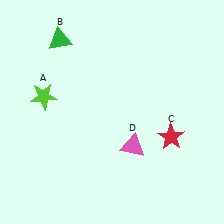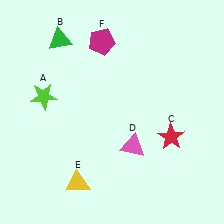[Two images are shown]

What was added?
A yellow triangle (E), a magenta pentagon (F) were added in Image 2.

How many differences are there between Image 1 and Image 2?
There are 2 differences between the two images.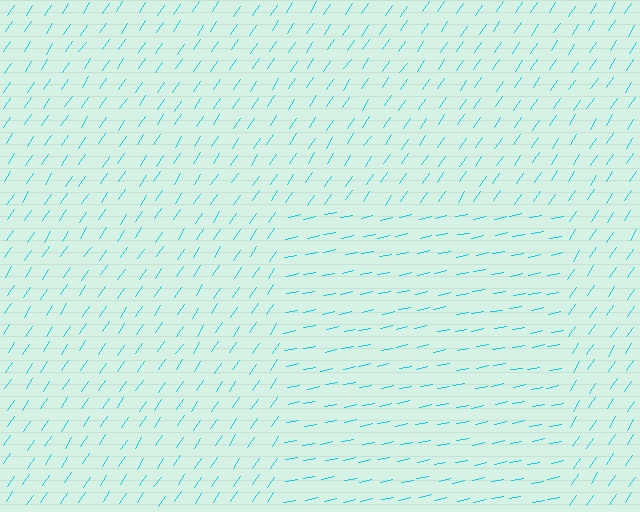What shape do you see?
I see a rectangle.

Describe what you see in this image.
The image is filled with small cyan line segments. A rectangle region in the image has lines oriented differently from the surrounding lines, creating a visible texture boundary.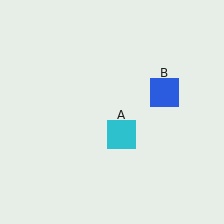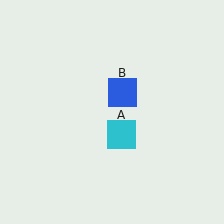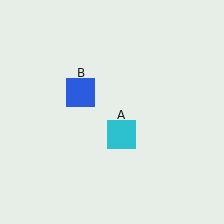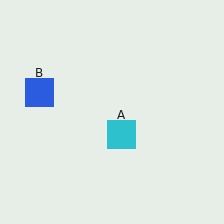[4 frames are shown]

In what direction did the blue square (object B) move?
The blue square (object B) moved left.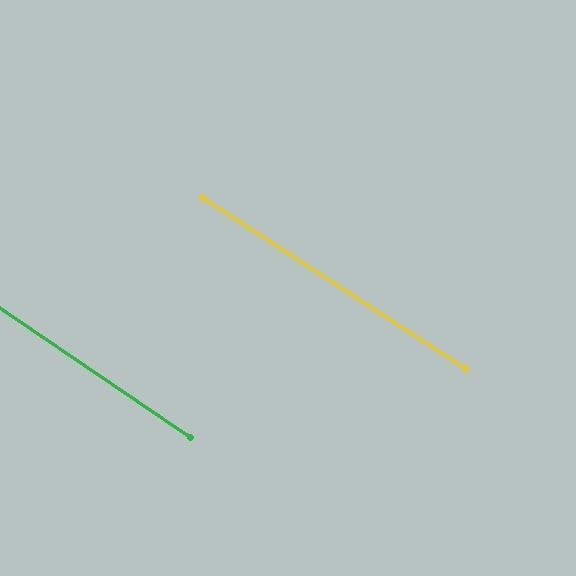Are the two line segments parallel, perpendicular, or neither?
Parallel — their directions differ by only 1.1°.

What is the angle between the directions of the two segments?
Approximately 1 degree.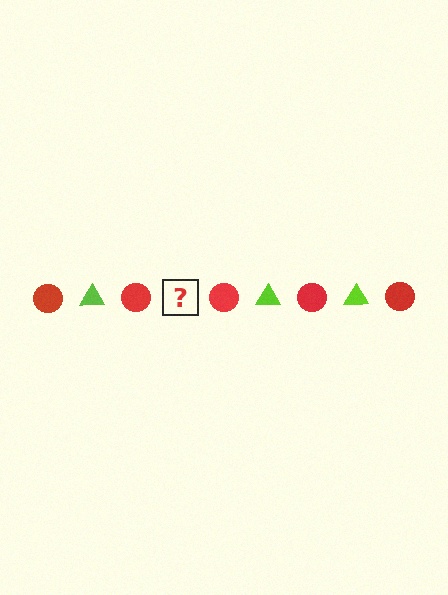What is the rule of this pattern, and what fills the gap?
The rule is that the pattern alternates between red circle and lime triangle. The gap should be filled with a lime triangle.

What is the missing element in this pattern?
The missing element is a lime triangle.